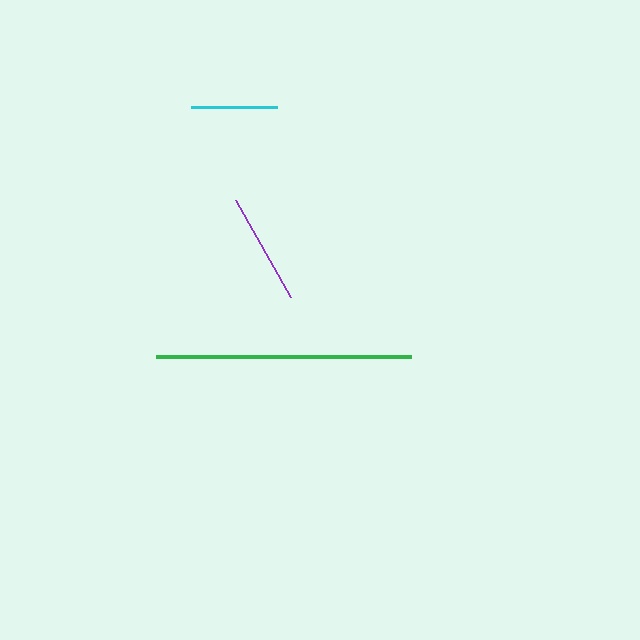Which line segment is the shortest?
The cyan line is the shortest at approximately 85 pixels.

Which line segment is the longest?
The green line is the longest at approximately 255 pixels.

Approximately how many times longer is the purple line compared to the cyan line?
The purple line is approximately 1.3 times the length of the cyan line.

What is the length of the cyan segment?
The cyan segment is approximately 85 pixels long.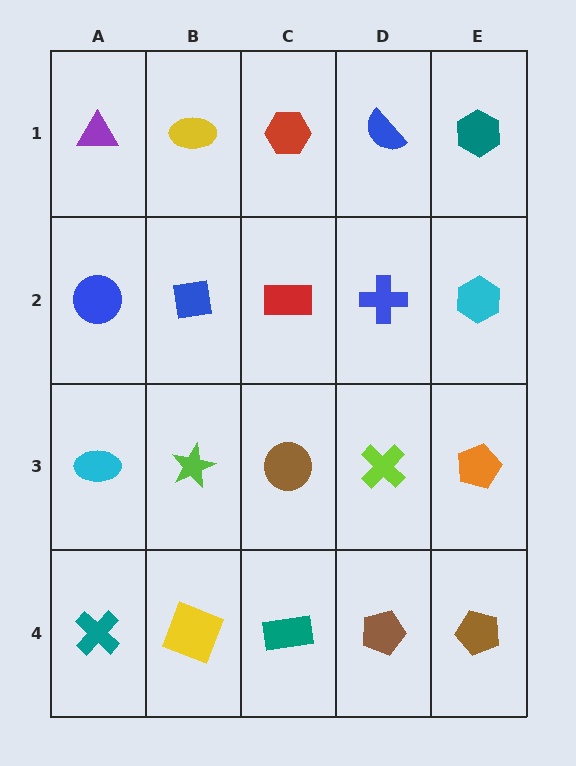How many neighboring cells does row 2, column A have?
3.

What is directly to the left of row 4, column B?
A teal cross.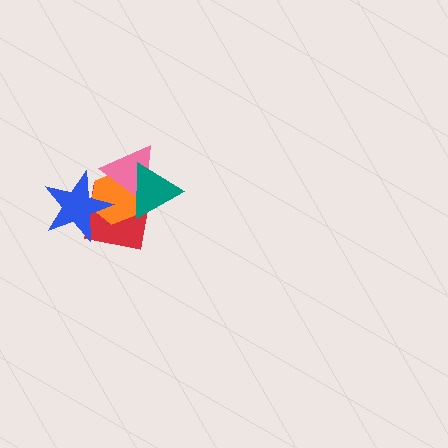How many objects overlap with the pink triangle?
3 objects overlap with the pink triangle.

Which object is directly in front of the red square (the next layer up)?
The orange hexagon is directly in front of the red square.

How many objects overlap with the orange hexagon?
4 objects overlap with the orange hexagon.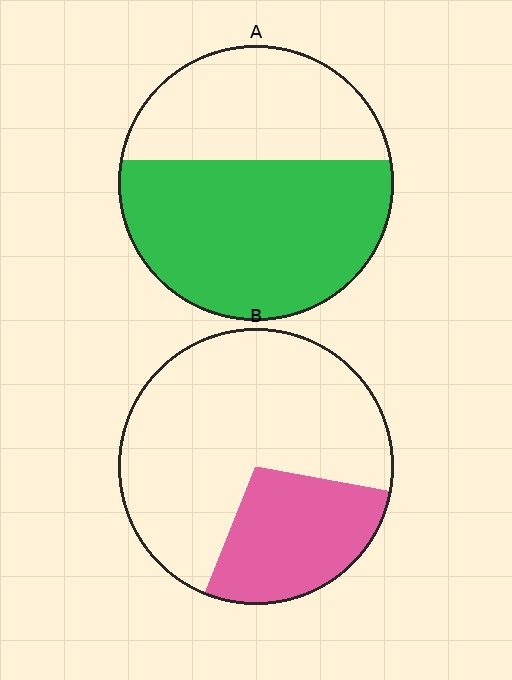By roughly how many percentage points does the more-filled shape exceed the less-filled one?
By roughly 30 percentage points (A over B).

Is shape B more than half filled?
No.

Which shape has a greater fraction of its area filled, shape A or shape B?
Shape A.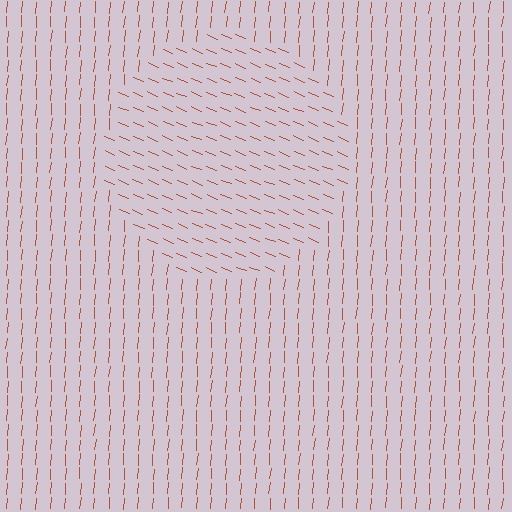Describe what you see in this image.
The image is filled with small brown line segments. A circle region in the image has lines oriented differently from the surrounding lines, creating a visible texture boundary.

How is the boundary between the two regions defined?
The boundary is defined purely by a change in line orientation (approximately 72 degrees difference). All lines are the same color and thickness.